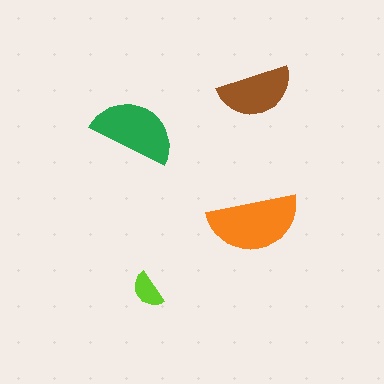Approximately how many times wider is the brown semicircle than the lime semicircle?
About 2 times wider.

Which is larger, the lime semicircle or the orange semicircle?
The orange one.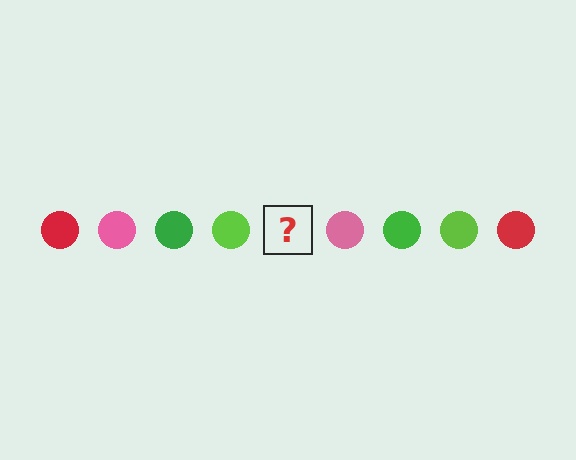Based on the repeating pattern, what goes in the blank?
The blank should be a red circle.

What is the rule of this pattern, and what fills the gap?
The rule is that the pattern cycles through red, pink, green, lime circles. The gap should be filled with a red circle.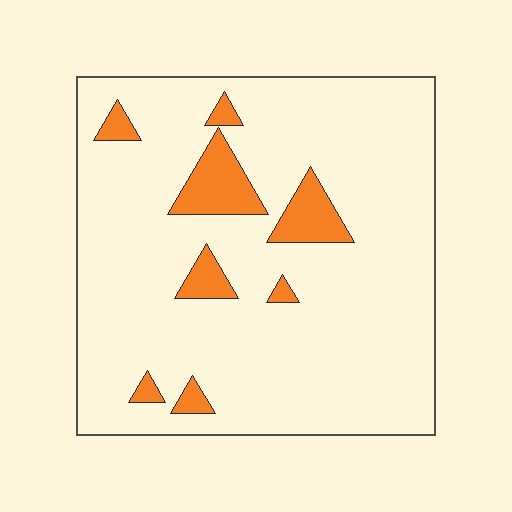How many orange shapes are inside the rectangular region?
8.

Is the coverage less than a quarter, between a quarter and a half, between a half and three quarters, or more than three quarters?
Less than a quarter.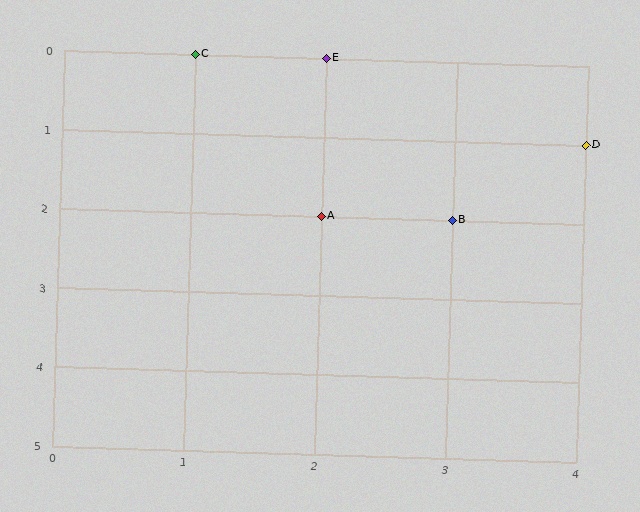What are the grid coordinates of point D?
Point D is at grid coordinates (4, 1).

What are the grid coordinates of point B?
Point B is at grid coordinates (3, 2).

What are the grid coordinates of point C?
Point C is at grid coordinates (1, 0).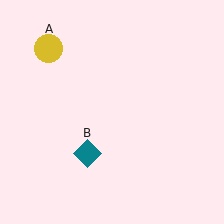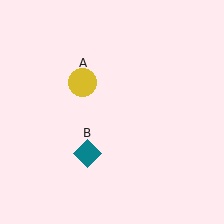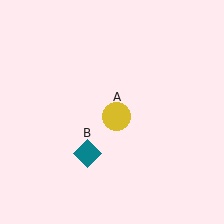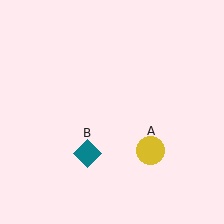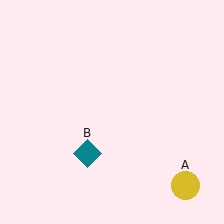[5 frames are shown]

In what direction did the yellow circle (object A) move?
The yellow circle (object A) moved down and to the right.